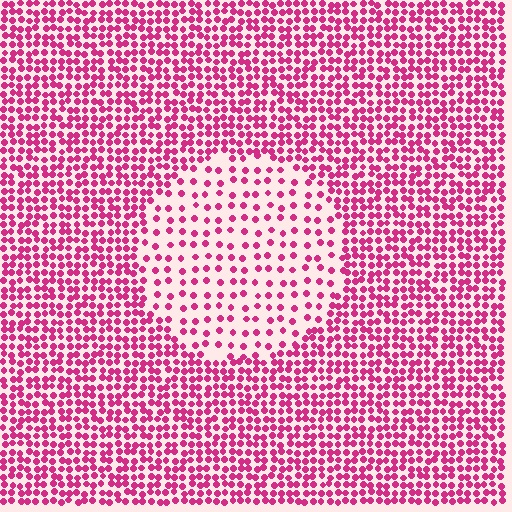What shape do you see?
I see a circle.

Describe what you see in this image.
The image contains small magenta elements arranged at two different densities. A circle-shaped region is visible where the elements are less densely packed than the surrounding area.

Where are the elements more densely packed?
The elements are more densely packed outside the circle boundary.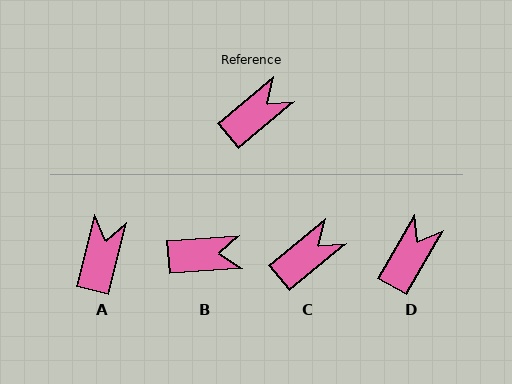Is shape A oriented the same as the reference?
No, it is off by about 36 degrees.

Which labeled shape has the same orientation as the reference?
C.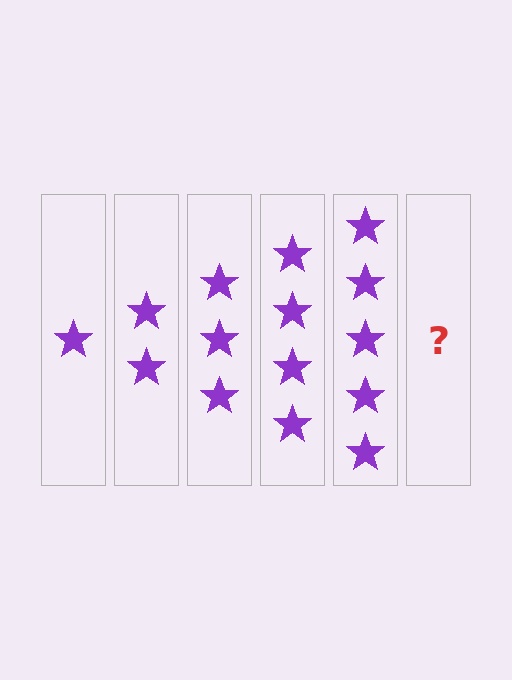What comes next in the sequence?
The next element should be 6 stars.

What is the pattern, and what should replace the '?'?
The pattern is that each step adds one more star. The '?' should be 6 stars.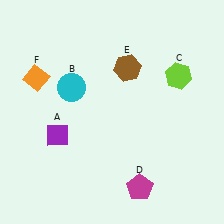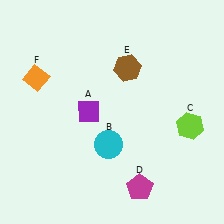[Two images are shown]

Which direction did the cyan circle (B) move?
The cyan circle (B) moved down.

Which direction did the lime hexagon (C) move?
The lime hexagon (C) moved down.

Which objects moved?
The objects that moved are: the purple diamond (A), the cyan circle (B), the lime hexagon (C).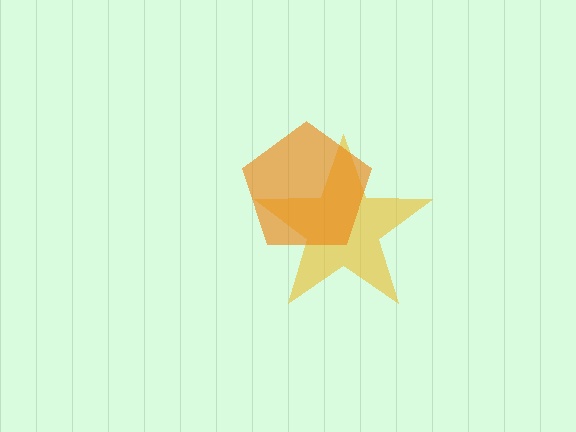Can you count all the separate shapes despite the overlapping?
Yes, there are 2 separate shapes.